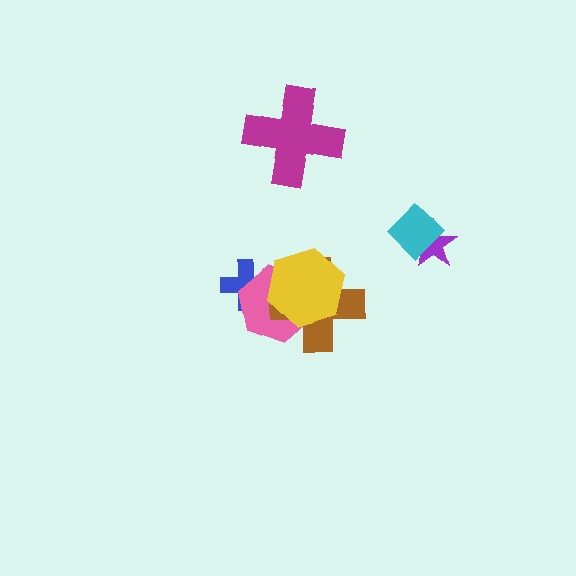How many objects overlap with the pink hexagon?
3 objects overlap with the pink hexagon.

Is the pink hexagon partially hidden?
Yes, it is partially covered by another shape.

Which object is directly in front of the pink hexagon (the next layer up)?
The brown cross is directly in front of the pink hexagon.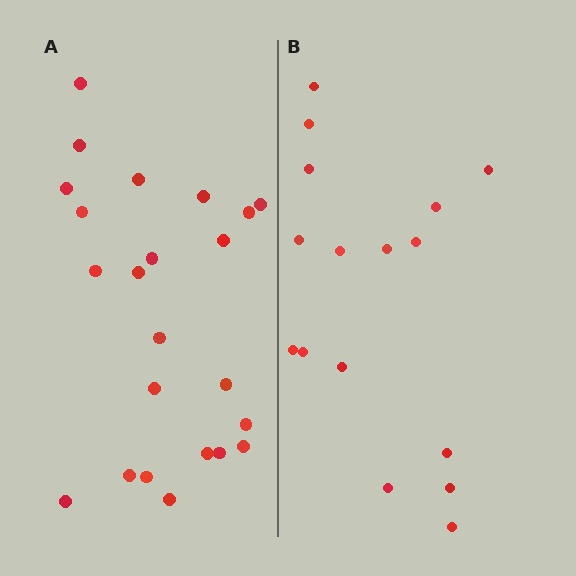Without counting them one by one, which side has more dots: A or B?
Region A (the left region) has more dots.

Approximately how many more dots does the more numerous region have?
Region A has roughly 8 or so more dots than region B.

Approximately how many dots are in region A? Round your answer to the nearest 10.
About 20 dots. (The exact count is 23, which rounds to 20.)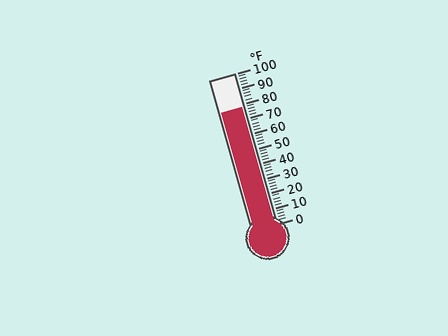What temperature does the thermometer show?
The thermometer shows approximately 78°F.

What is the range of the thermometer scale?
The thermometer scale ranges from 0°F to 100°F.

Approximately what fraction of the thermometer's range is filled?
The thermometer is filled to approximately 80% of its range.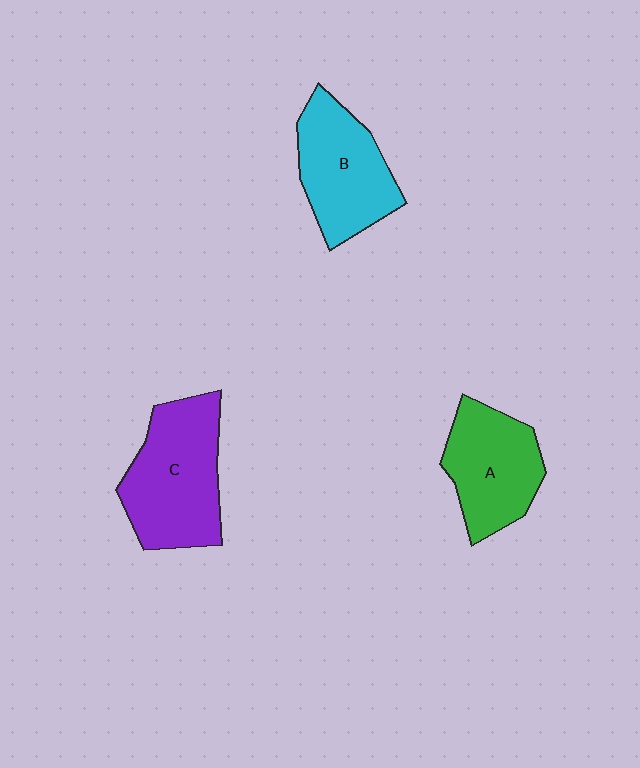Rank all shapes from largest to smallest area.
From largest to smallest: C (purple), B (cyan), A (green).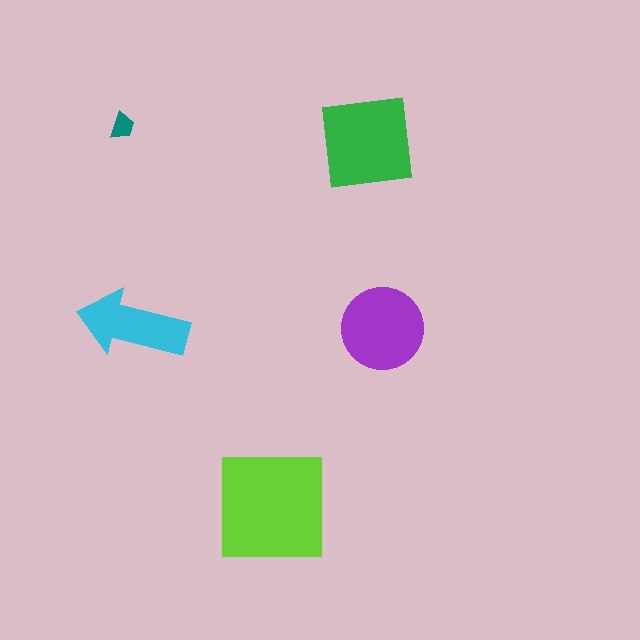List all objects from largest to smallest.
The lime square, the green square, the purple circle, the cyan arrow, the teal trapezoid.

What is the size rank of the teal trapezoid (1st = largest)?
5th.